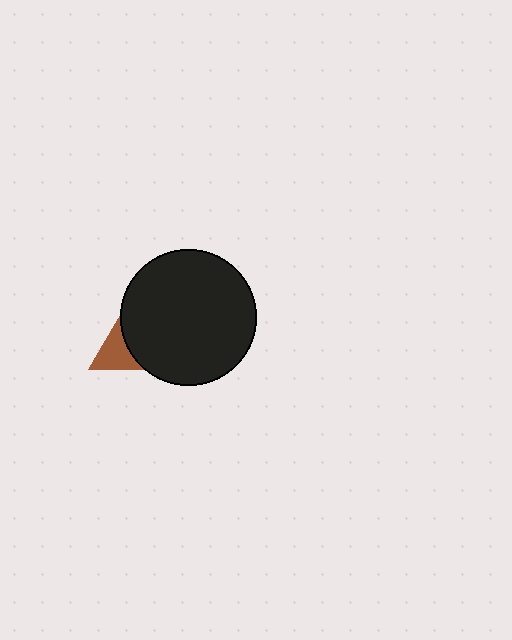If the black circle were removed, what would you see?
You would see the complete brown triangle.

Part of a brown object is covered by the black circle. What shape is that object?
It is a triangle.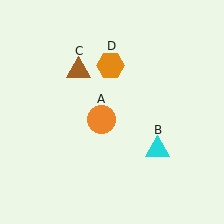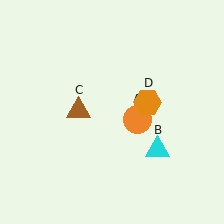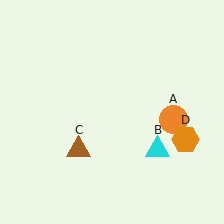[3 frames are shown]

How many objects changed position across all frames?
3 objects changed position: orange circle (object A), brown triangle (object C), orange hexagon (object D).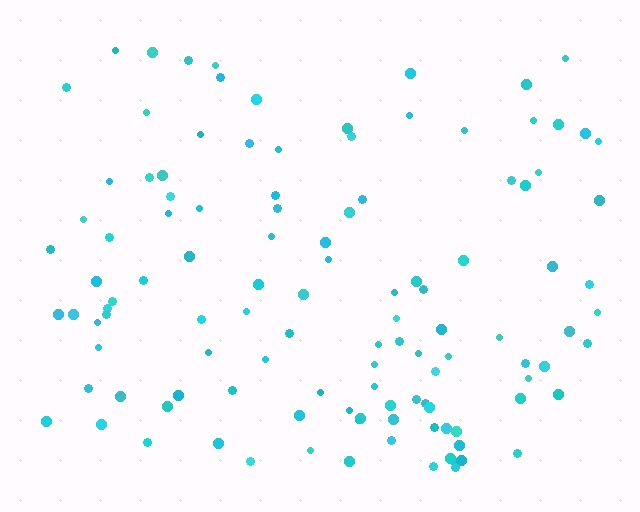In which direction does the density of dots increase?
From top to bottom, with the bottom side densest.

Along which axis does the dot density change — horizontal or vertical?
Vertical.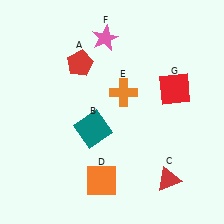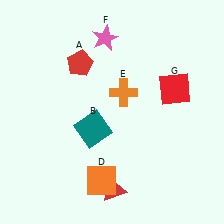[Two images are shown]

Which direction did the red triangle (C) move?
The red triangle (C) moved left.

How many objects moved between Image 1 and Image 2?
1 object moved between the two images.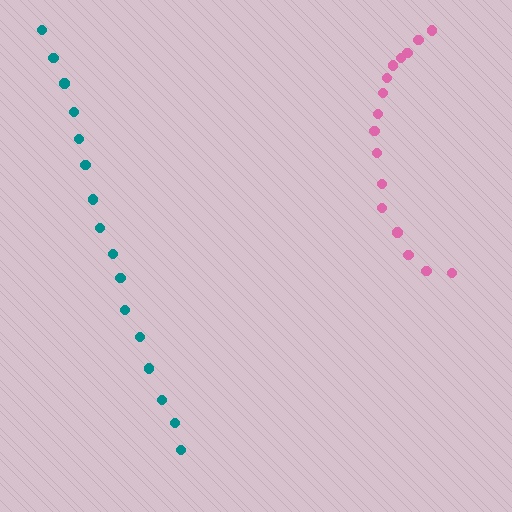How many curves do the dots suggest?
There are 2 distinct paths.